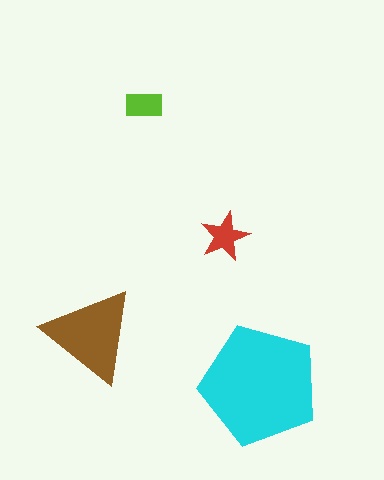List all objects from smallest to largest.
The lime rectangle, the red star, the brown triangle, the cyan pentagon.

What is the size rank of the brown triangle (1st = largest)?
2nd.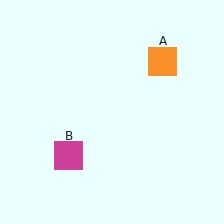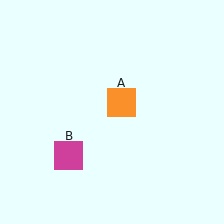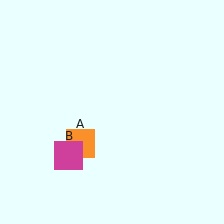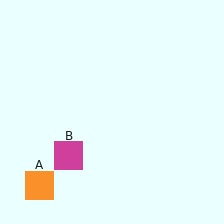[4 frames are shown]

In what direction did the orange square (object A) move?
The orange square (object A) moved down and to the left.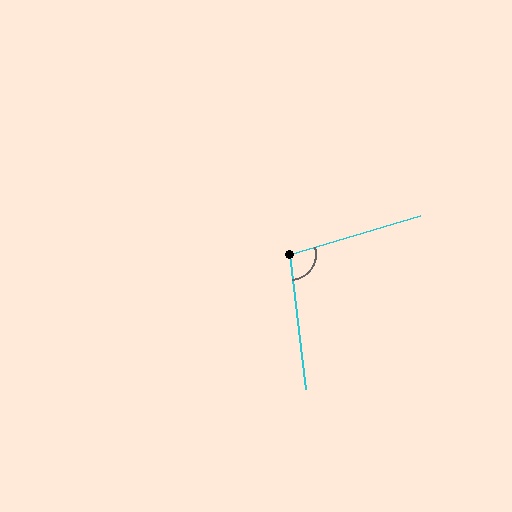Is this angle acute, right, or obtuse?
It is obtuse.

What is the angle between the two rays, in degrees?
Approximately 100 degrees.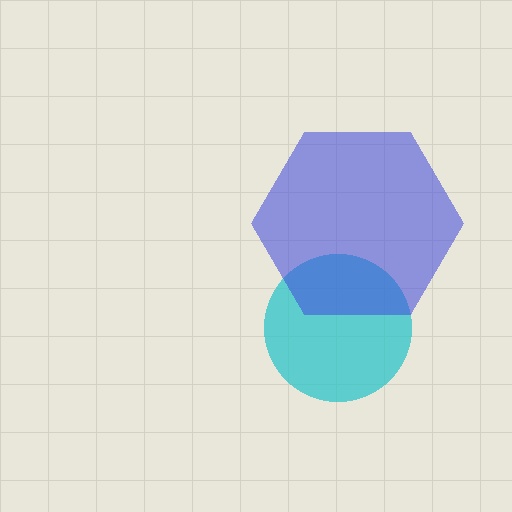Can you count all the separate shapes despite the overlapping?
Yes, there are 2 separate shapes.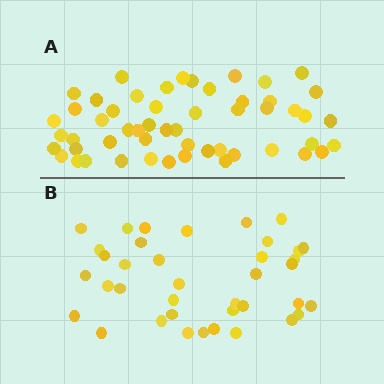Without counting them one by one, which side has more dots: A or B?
Region A (the top region) has more dots.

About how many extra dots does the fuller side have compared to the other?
Region A has approximately 15 more dots than region B.